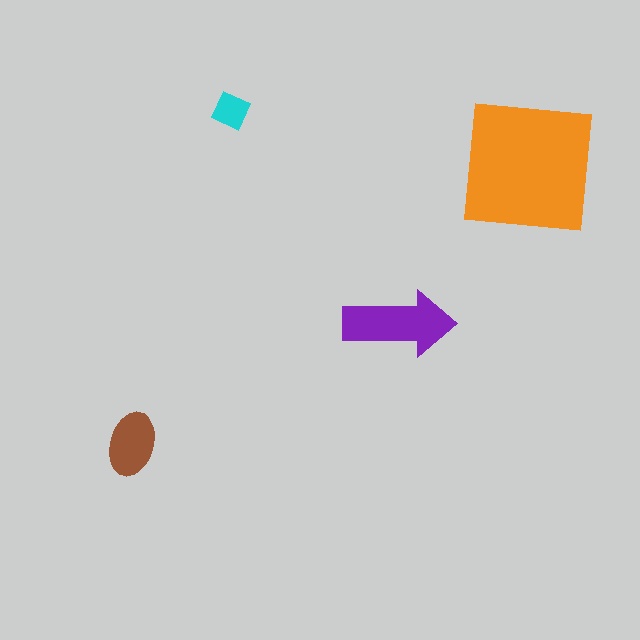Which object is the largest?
The orange square.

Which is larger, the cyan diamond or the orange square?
The orange square.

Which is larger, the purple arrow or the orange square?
The orange square.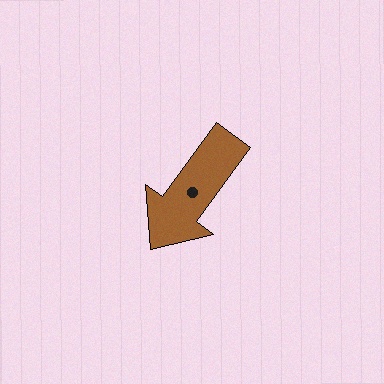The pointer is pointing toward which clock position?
Roughly 7 o'clock.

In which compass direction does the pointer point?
Southwest.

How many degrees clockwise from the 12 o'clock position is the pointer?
Approximately 216 degrees.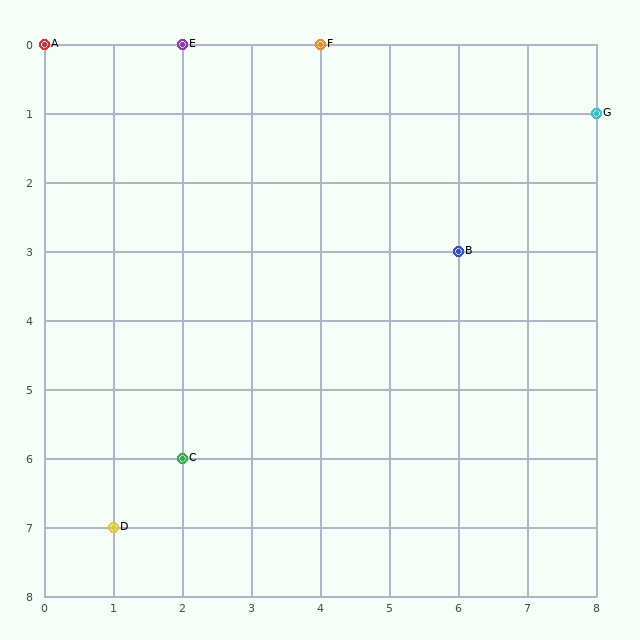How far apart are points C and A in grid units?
Points C and A are 2 columns and 6 rows apart (about 6.3 grid units diagonally).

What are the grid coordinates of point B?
Point B is at grid coordinates (6, 3).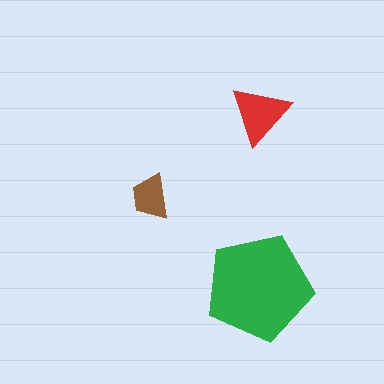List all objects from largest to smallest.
The green pentagon, the red triangle, the brown trapezoid.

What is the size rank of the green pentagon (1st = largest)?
1st.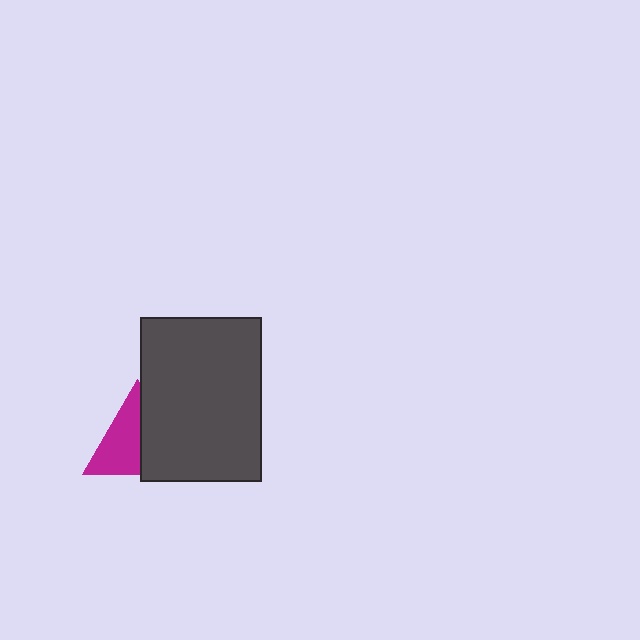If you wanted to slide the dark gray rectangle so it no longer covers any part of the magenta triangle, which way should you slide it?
Slide it right — that is the most direct way to separate the two shapes.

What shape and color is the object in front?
The object in front is a dark gray rectangle.